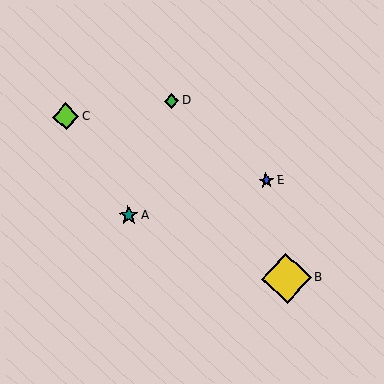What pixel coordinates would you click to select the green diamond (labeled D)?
Click at (171, 101) to select the green diamond D.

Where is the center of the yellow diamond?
The center of the yellow diamond is at (286, 278).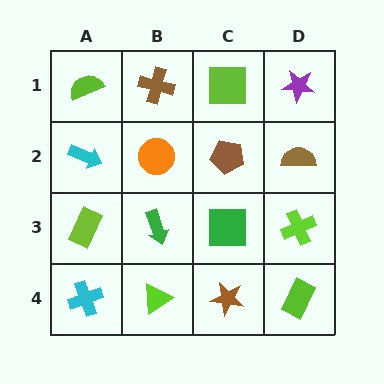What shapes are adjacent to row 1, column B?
An orange circle (row 2, column B), a lime semicircle (row 1, column A), a lime square (row 1, column C).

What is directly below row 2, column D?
A lime cross.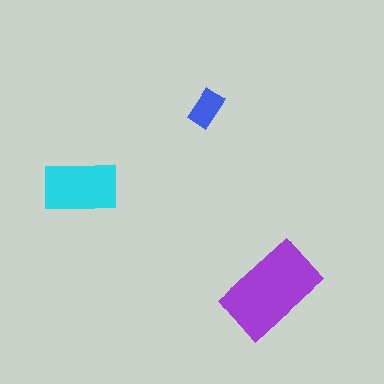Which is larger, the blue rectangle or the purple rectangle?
The purple one.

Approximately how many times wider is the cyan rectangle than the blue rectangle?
About 2 times wider.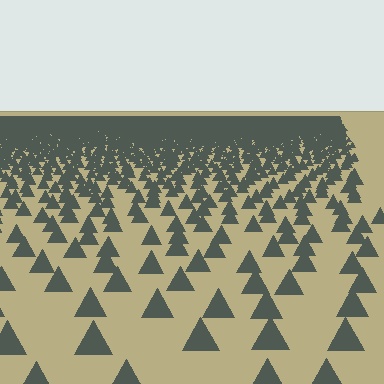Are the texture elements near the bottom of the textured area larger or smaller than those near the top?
Larger. Near the bottom, elements are closer to the viewer and appear at a bigger on-screen size.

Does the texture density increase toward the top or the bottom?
Density increases toward the top.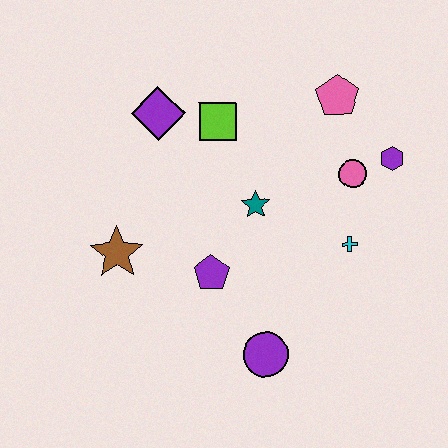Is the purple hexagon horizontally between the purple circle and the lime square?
No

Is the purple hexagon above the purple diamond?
No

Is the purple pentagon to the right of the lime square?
No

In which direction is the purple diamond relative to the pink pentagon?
The purple diamond is to the left of the pink pentagon.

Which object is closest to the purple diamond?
The lime square is closest to the purple diamond.